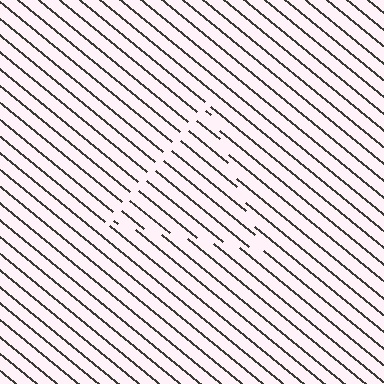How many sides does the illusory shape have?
3 sides — the line-ends trace a triangle.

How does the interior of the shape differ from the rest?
The interior of the shape contains the same grating, shifted by half a period — the contour is defined by the phase discontinuity where line-ends from the inner and outer gratings abut.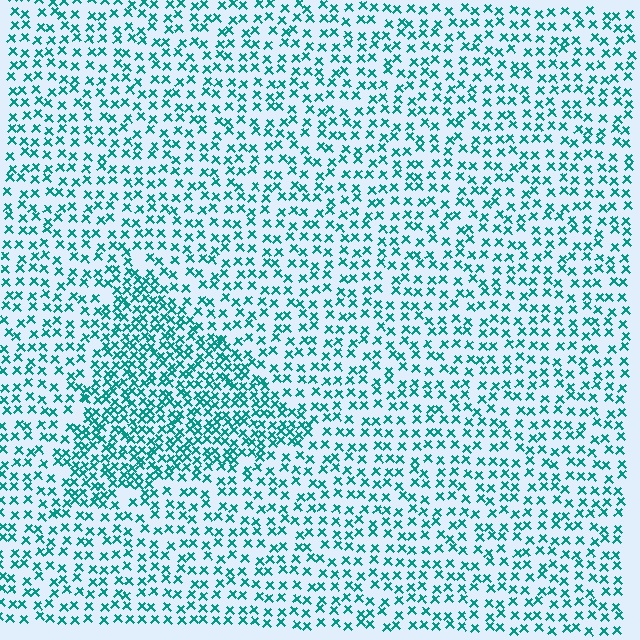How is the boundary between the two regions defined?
The boundary is defined by a change in element density (approximately 1.9x ratio). All elements are the same color, size, and shape.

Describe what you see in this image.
The image contains small teal elements arranged at two different densities. A triangle-shaped region is visible where the elements are more densely packed than the surrounding area.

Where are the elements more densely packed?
The elements are more densely packed inside the triangle boundary.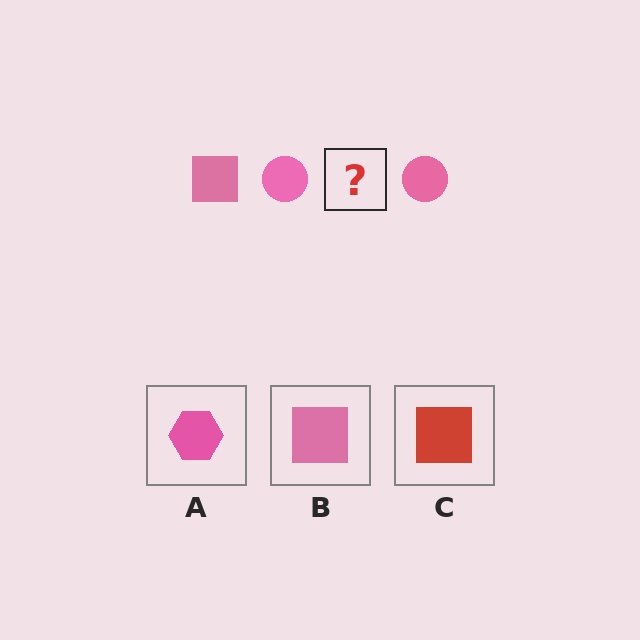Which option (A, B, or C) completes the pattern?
B.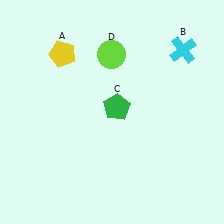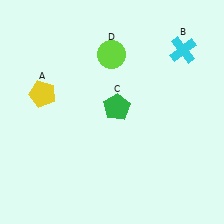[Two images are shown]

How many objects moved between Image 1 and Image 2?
1 object moved between the two images.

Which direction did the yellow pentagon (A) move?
The yellow pentagon (A) moved down.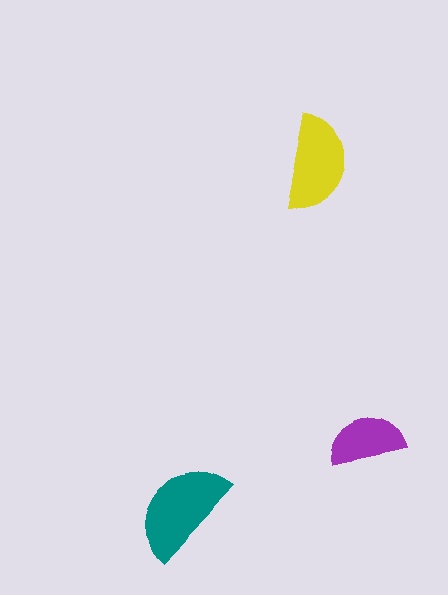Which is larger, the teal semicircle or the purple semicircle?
The teal one.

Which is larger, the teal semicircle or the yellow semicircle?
The teal one.